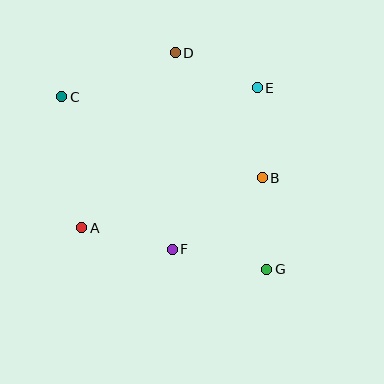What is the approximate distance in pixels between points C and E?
The distance between C and E is approximately 196 pixels.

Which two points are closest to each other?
Points D and E are closest to each other.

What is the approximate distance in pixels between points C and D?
The distance between C and D is approximately 121 pixels.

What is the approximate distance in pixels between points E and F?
The distance between E and F is approximately 182 pixels.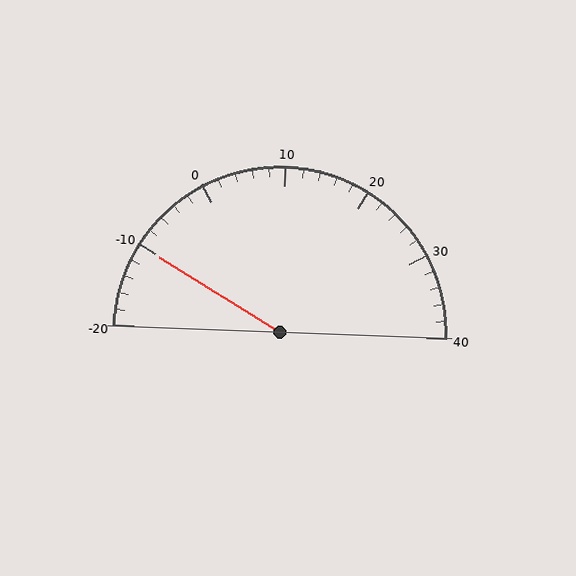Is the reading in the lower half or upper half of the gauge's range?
The reading is in the lower half of the range (-20 to 40).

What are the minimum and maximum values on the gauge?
The gauge ranges from -20 to 40.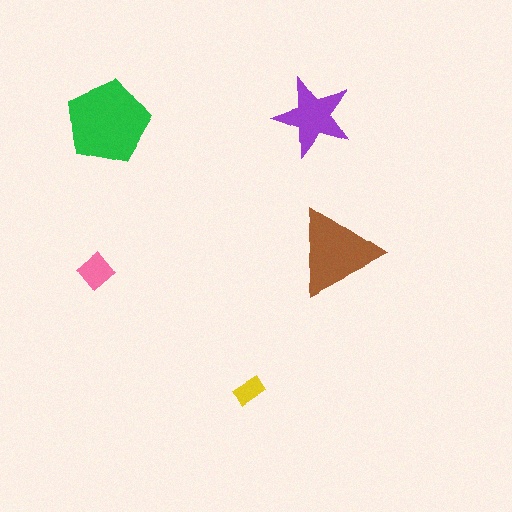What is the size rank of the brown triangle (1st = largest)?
2nd.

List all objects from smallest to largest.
The yellow rectangle, the pink diamond, the purple star, the brown triangle, the green pentagon.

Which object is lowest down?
The yellow rectangle is bottommost.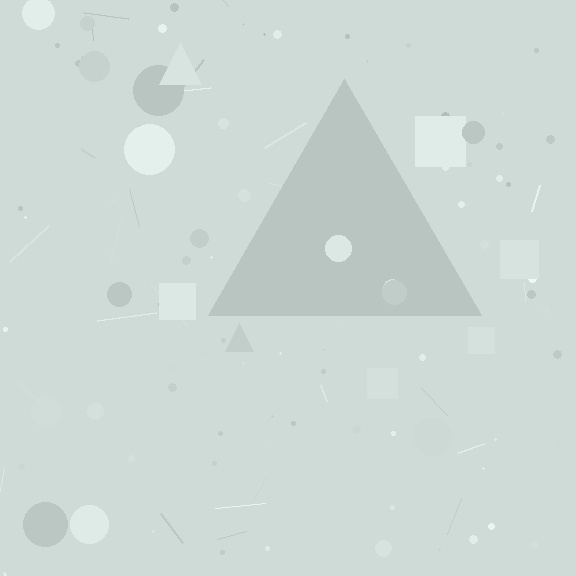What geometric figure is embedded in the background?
A triangle is embedded in the background.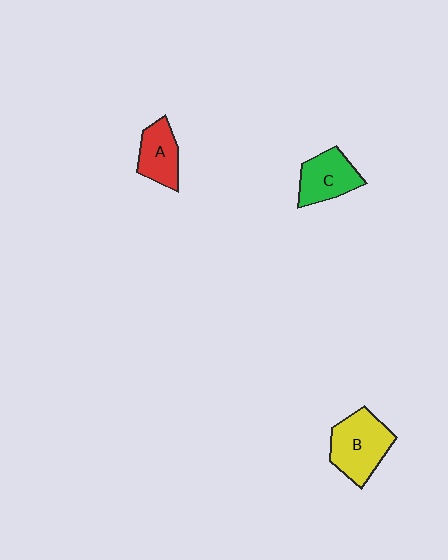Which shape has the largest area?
Shape B (yellow).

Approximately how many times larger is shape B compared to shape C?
Approximately 1.3 times.